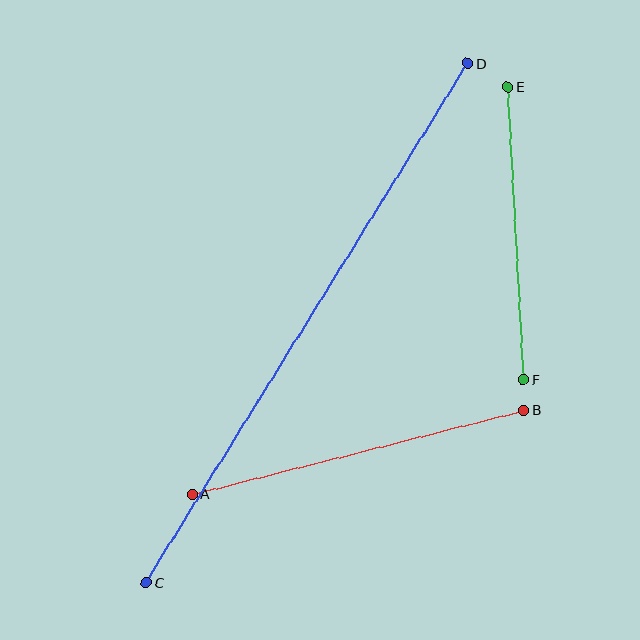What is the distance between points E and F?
The distance is approximately 294 pixels.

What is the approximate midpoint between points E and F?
The midpoint is at approximately (515, 233) pixels.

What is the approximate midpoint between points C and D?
The midpoint is at approximately (307, 323) pixels.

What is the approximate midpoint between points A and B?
The midpoint is at approximately (358, 452) pixels.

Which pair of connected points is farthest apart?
Points C and D are farthest apart.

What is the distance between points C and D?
The distance is approximately 610 pixels.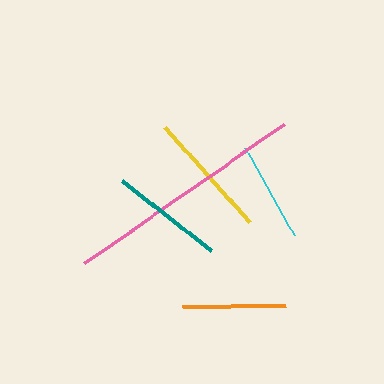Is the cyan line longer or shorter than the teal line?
The teal line is longer than the cyan line.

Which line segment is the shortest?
The cyan line is the shortest at approximately 99 pixels.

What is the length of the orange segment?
The orange segment is approximately 104 pixels long.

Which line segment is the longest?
The pink line is the longest at approximately 244 pixels.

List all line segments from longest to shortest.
From longest to shortest: pink, yellow, teal, orange, cyan.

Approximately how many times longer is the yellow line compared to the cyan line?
The yellow line is approximately 1.3 times the length of the cyan line.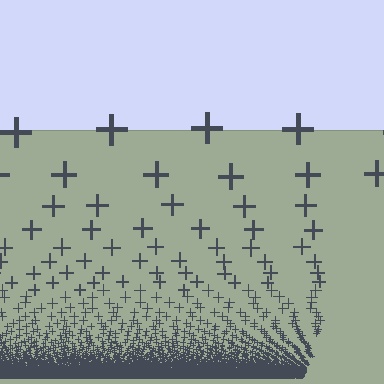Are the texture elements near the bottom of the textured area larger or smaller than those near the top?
Smaller. The gradient is inverted — elements near the bottom are smaller and denser.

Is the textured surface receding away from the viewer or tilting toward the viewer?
The surface appears to tilt toward the viewer. Texture elements get larger and sparser toward the top.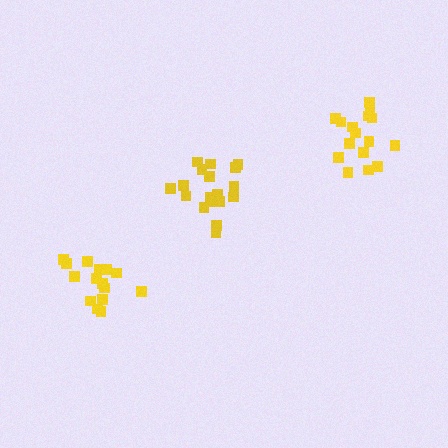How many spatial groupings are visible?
There are 3 spatial groupings.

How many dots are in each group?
Group 1: 16 dots, Group 2: 18 dots, Group 3: 15 dots (49 total).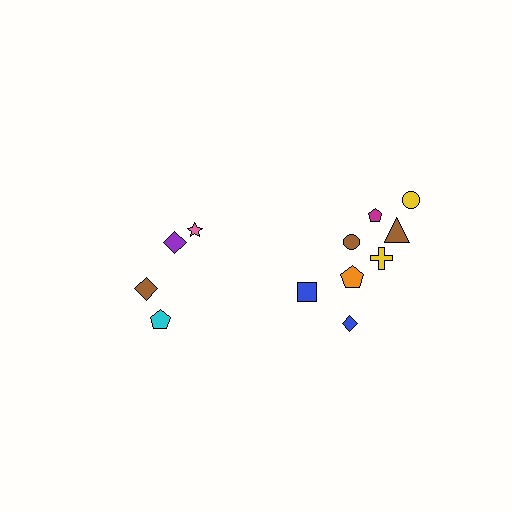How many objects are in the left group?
There are 4 objects.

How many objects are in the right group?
There are 8 objects.